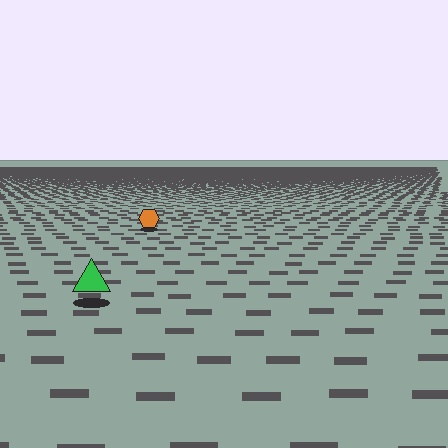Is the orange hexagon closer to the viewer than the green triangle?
No. The green triangle is closer — you can tell from the texture gradient: the ground texture is coarser near it.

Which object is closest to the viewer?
The green triangle is closest. The texture marks near it are larger and more spread out.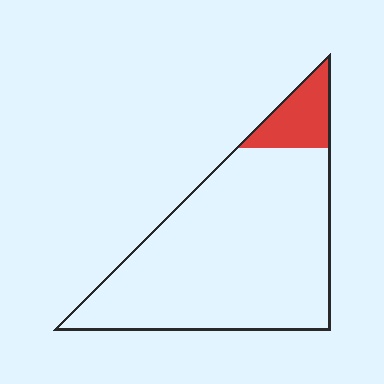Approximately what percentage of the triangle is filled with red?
Approximately 10%.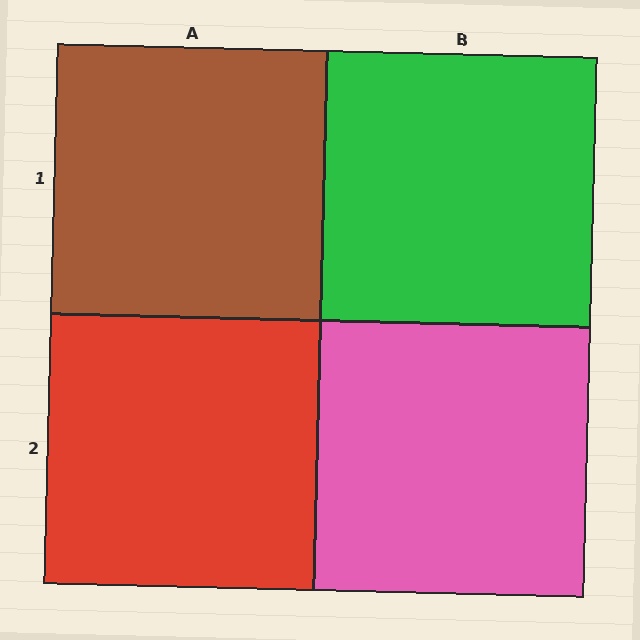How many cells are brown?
1 cell is brown.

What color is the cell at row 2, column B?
Pink.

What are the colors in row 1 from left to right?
Brown, green.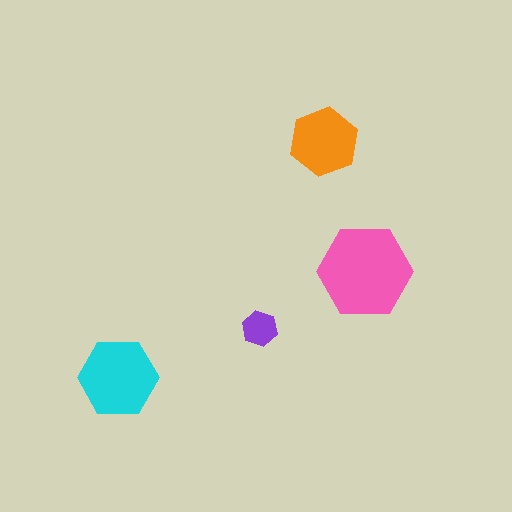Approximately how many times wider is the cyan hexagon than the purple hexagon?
About 2 times wider.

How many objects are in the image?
There are 4 objects in the image.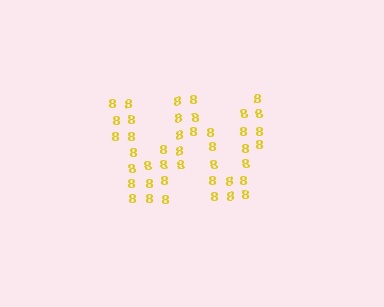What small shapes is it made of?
It is made of small digit 8's.